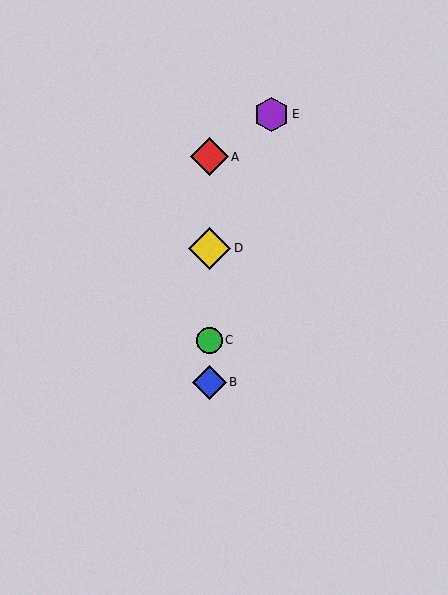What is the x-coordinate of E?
Object E is at x≈272.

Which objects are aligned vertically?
Objects A, B, C, D are aligned vertically.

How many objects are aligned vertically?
4 objects (A, B, C, D) are aligned vertically.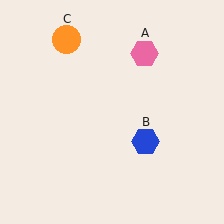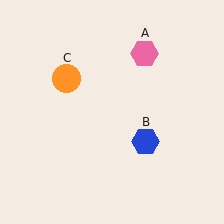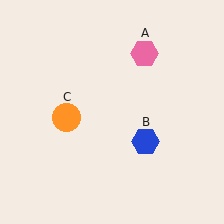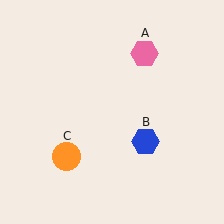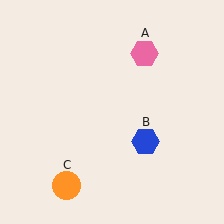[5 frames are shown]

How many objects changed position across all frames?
1 object changed position: orange circle (object C).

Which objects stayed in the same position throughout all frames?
Pink hexagon (object A) and blue hexagon (object B) remained stationary.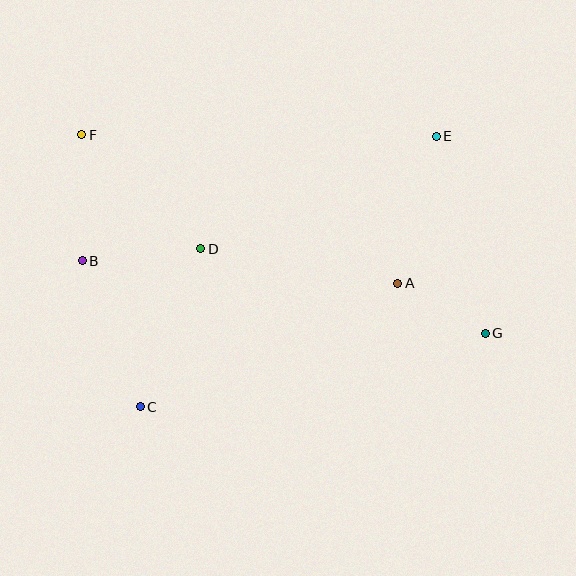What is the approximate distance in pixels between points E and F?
The distance between E and F is approximately 354 pixels.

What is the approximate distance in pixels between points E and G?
The distance between E and G is approximately 203 pixels.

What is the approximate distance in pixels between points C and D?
The distance between C and D is approximately 170 pixels.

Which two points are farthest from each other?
Points F and G are farthest from each other.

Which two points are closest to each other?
Points A and G are closest to each other.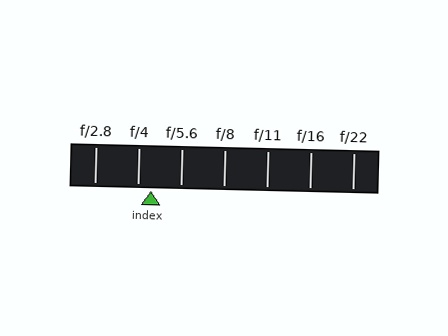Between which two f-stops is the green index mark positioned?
The index mark is between f/4 and f/5.6.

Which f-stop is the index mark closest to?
The index mark is closest to f/4.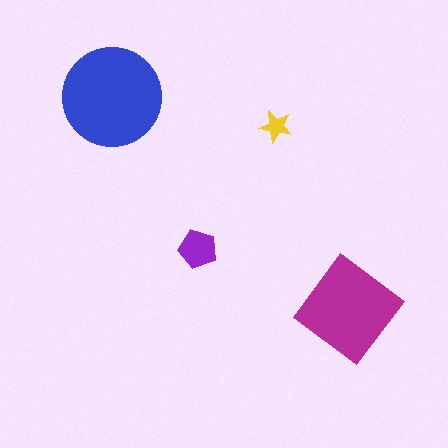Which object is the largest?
The blue circle.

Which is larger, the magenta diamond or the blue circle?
The blue circle.